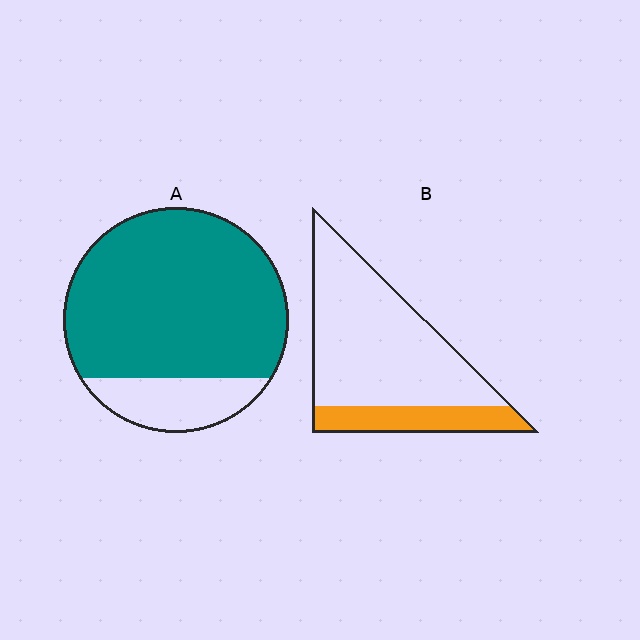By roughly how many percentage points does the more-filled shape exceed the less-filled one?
By roughly 60 percentage points (A over B).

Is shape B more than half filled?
No.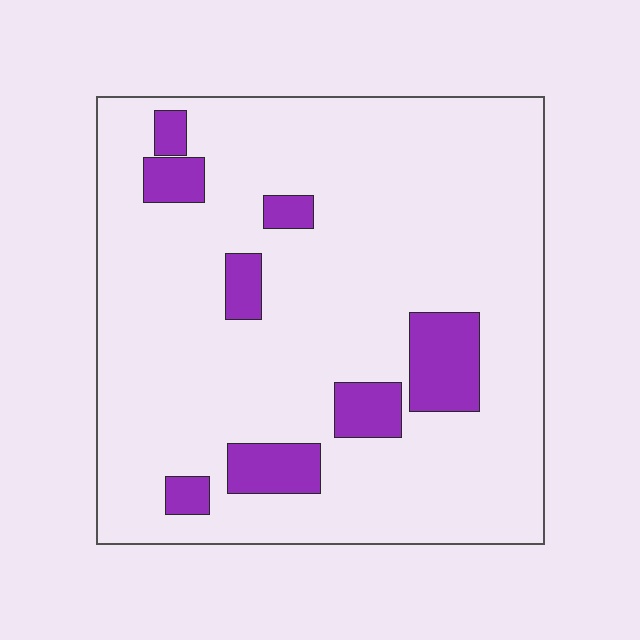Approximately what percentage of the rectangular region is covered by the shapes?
Approximately 15%.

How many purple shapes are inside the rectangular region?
8.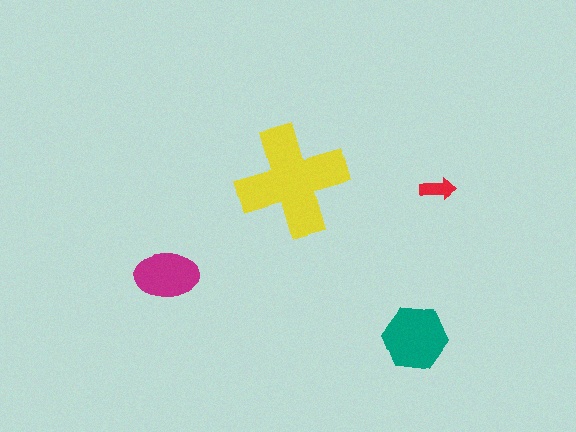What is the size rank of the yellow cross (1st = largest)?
1st.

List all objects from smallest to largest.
The red arrow, the magenta ellipse, the teal hexagon, the yellow cross.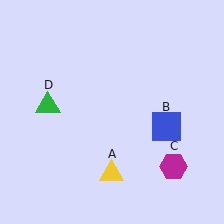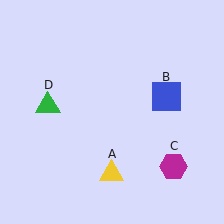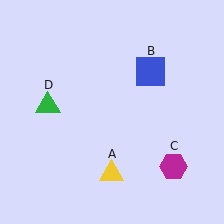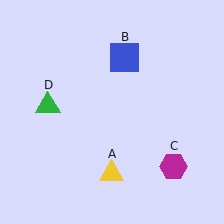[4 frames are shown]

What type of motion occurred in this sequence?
The blue square (object B) rotated counterclockwise around the center of the scene.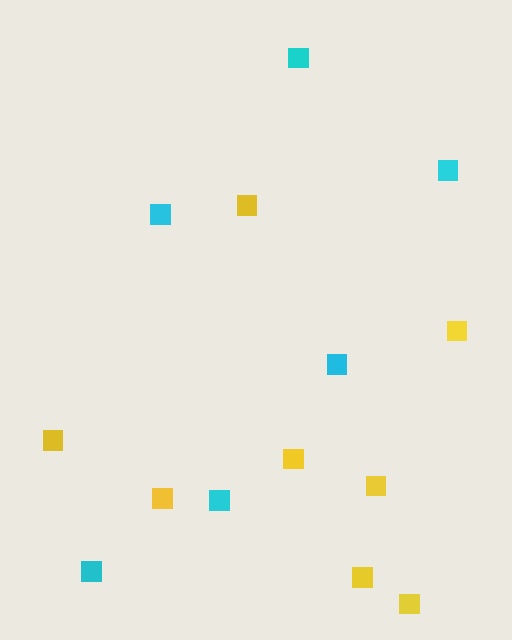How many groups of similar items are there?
There are 2 groups: one group of cyan squares (6) and one group of yellow squares (8).